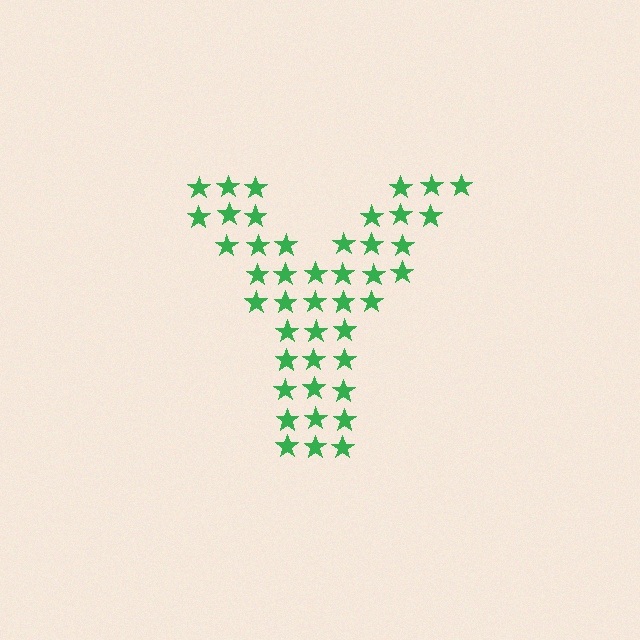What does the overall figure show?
The overall figure shows the letter Y.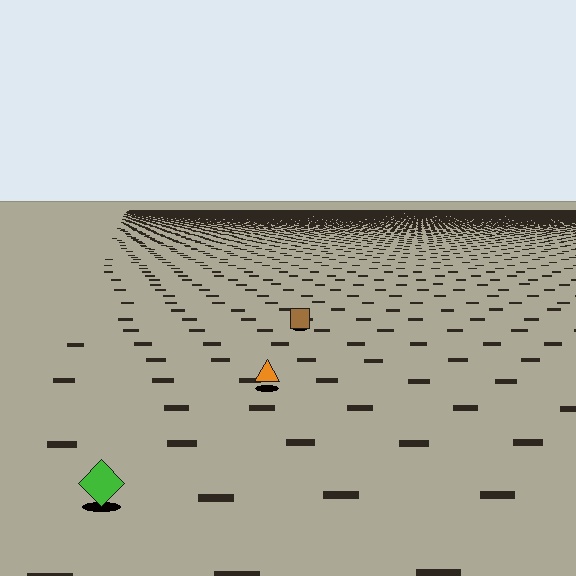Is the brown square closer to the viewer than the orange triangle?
No. The orange triangle is closer — you can tell from the texture gradient: the ground texture is coarser near it.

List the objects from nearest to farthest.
From nearest to farthest: the green diamond, the orange triangle, the brown square.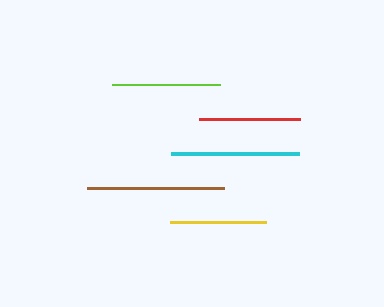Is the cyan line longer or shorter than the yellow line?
The cyan line is longer than the yellow line.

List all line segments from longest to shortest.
From longest to shortest: brown, cyan, lime, red, yellow.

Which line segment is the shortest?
The yellow line is the shortest at approximately 97 pixels.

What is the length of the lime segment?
The lime segment is approximately 108 pixels long.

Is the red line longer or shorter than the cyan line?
The cyan line is longer than the red line.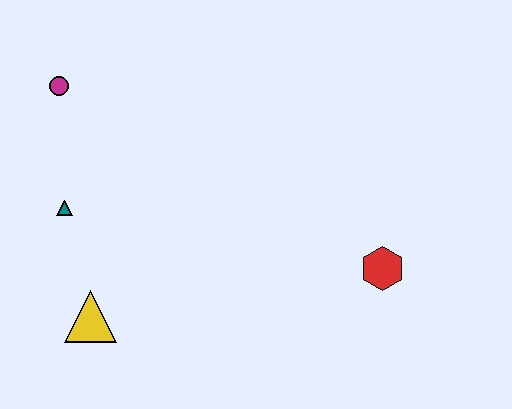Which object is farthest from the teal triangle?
The red hexagon is farthest from the teal triangle.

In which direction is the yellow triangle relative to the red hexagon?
The yellow triangle is to the left of the red hexagon.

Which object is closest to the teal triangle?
The yellow triangle is closest to the teal triangle.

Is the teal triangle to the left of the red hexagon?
Yes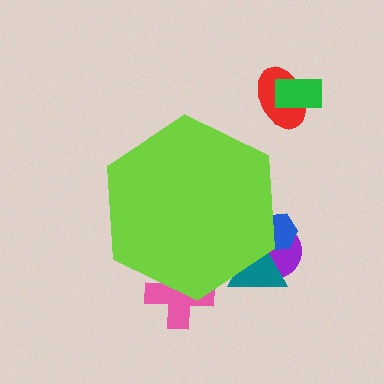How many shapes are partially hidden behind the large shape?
4 shapes are partially hidden.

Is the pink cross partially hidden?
Yes, the pink cross is partially hidden behind the lime hexagon.